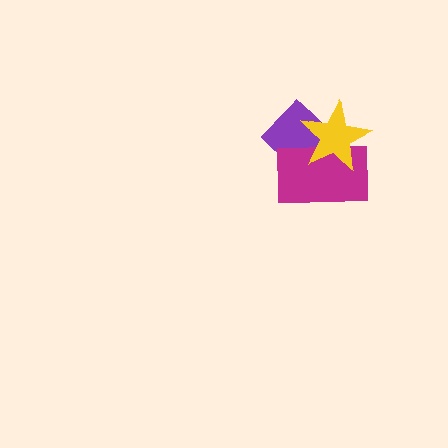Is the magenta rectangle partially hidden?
Yes, it is partially covered by another shape.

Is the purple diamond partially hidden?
Yes, it is partially covered by another shape.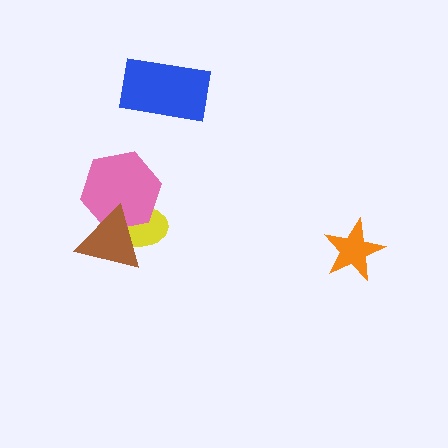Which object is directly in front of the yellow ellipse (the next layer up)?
The pink hexagon is directly in front of the yellow ellipse.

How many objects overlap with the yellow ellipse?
2 objects overlap with the yellow ellipse.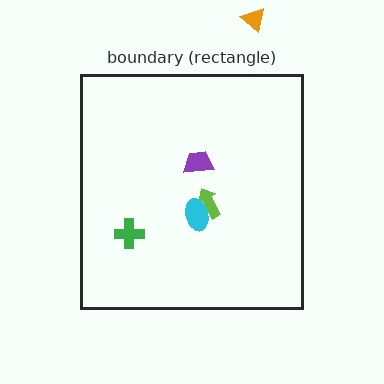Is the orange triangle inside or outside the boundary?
Outside.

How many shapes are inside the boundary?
4 inside, 1 outside.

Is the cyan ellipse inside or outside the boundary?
Inside.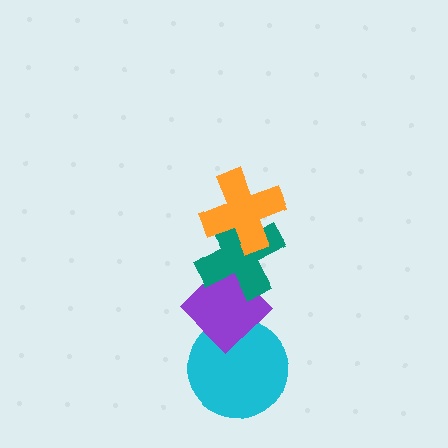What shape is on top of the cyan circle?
The purple diamond is on top of the cyan circle.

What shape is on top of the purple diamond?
The teal cross is on top of the purple diamond.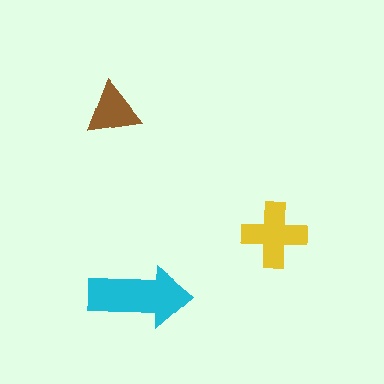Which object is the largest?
The cyan arrow.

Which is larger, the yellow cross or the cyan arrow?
The cyan arrow.